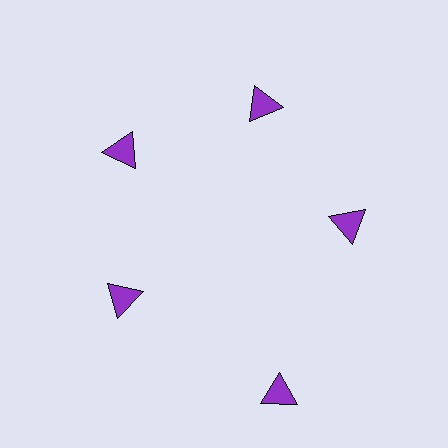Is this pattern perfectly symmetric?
No. The 5 purple triangles are arranged in a ring, but one element near the 5 o'clock position is pushed outward from the center, breaking the 5-fold rotational symmetry.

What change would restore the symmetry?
The symmetry would be restored by moving it inward, back onto the ring so that all 5 triangles sit at equal angles and equal distance from the center.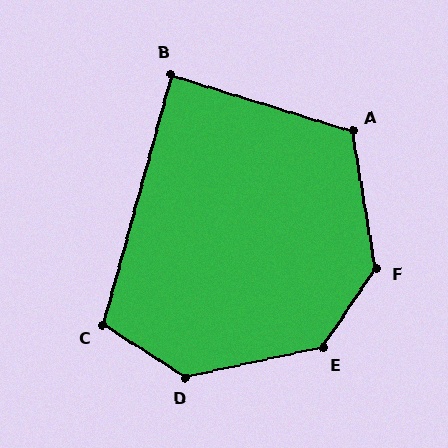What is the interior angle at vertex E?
Approximately 136 degrees (obtuse).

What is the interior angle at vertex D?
Approximately 136 degrees (obtuse).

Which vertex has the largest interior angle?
F, at approximately 136 degrees.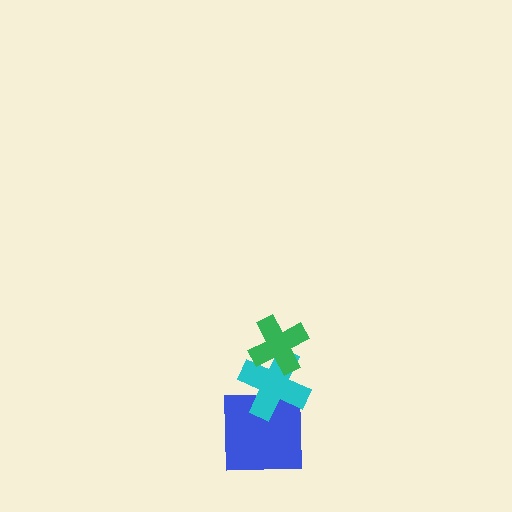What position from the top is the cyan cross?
The cyan cross is 2nd from the top.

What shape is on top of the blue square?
The cyan cross is on top of the blue square.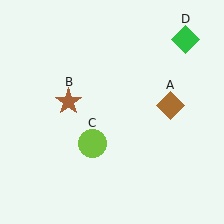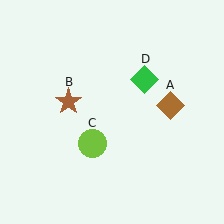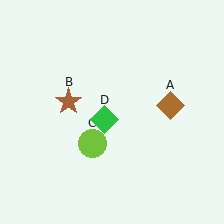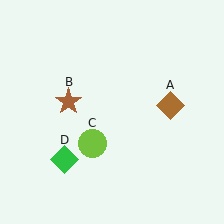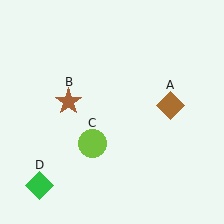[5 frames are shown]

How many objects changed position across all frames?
1 object changed position: green diamond (object D).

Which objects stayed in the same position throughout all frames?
Brown diamond (object A) and brown star (object B) and lime circle (object C) remained stationary.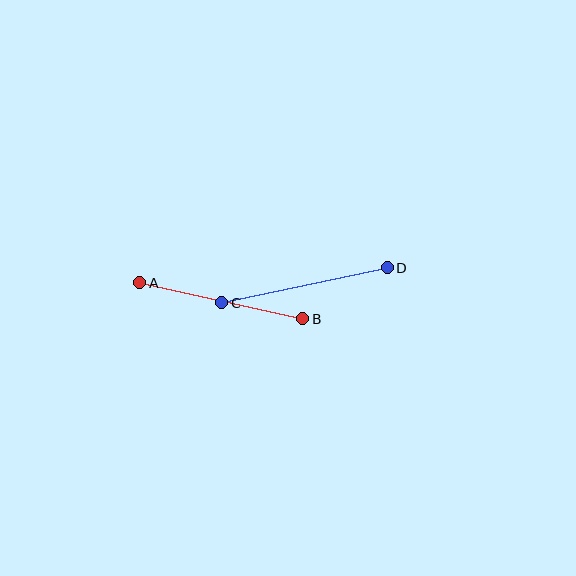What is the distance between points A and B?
The distance is approximately 167 pixels.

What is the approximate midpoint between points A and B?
The midpoint is at approximately (221, 301) pixels.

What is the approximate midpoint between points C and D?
The midpoint is at approximately (305, 285) pixels.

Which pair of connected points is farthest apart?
Points C and D are farthest apart.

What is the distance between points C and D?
The distance is approximately 169 pixels.